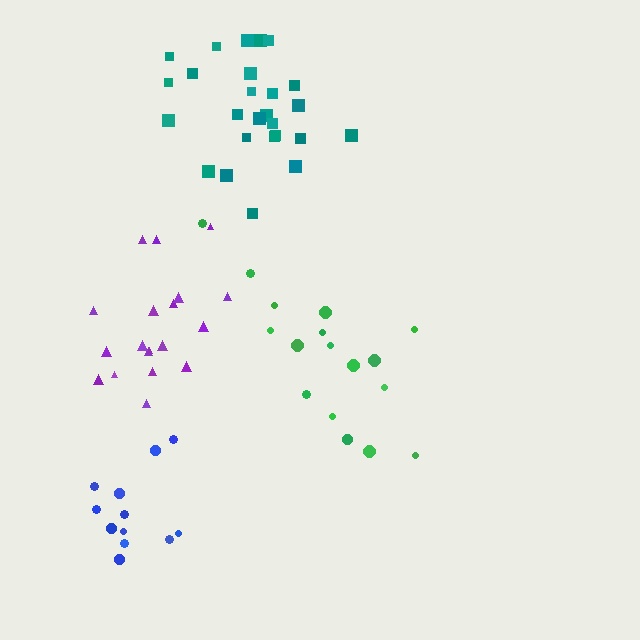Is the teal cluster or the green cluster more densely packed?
Teal.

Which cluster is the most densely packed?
Blue.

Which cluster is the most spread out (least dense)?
Green.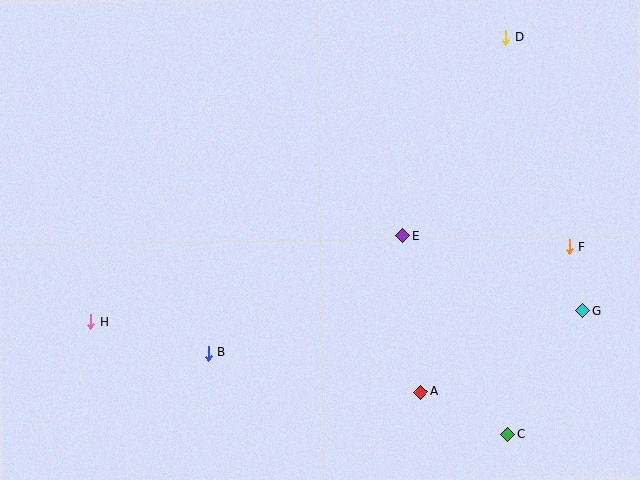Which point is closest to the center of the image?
Point E at (403, 236) is closest to the center.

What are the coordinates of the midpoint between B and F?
The midpoint between B and F is at (389, 300).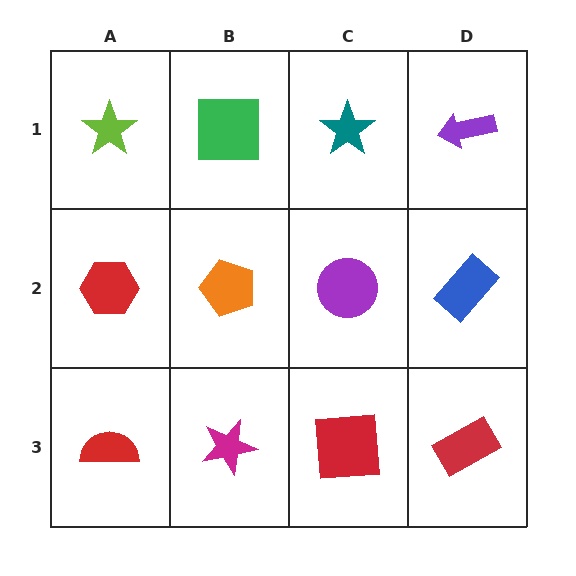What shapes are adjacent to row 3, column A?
A red hexagon (row 2, column A), a magenta star (row 3, column B).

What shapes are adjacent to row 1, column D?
A blue rectangle (row 2, column D), a teal star (row 1, column C).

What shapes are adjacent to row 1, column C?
A purple circle (row 2, column C), a green square (row 1, column B), a purple arrow (row 1, column D).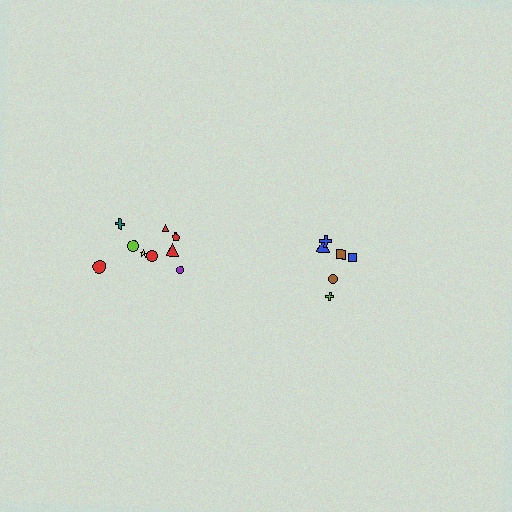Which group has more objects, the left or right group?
The left group.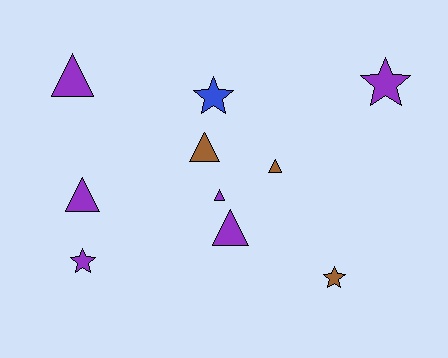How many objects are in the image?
There are 10 objects.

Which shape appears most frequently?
Triangle, with 6 objects.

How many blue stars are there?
There is 1 blue star.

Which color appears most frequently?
Purple, with 6 objects.